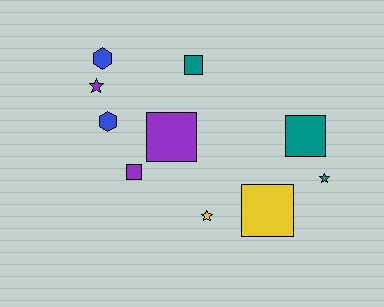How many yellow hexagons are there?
There are no yellow hexagons.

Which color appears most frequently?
Teal, with 3 objects.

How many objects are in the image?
There are 10 objects.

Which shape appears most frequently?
Square, with 5 objects.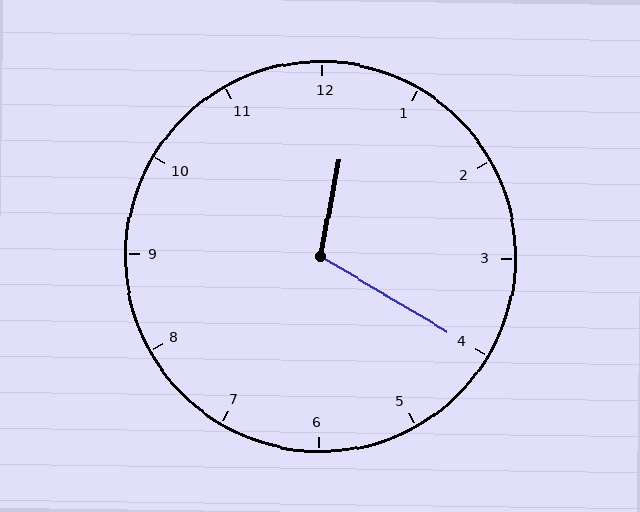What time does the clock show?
12:20.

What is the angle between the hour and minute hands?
Approximately 110 degrees.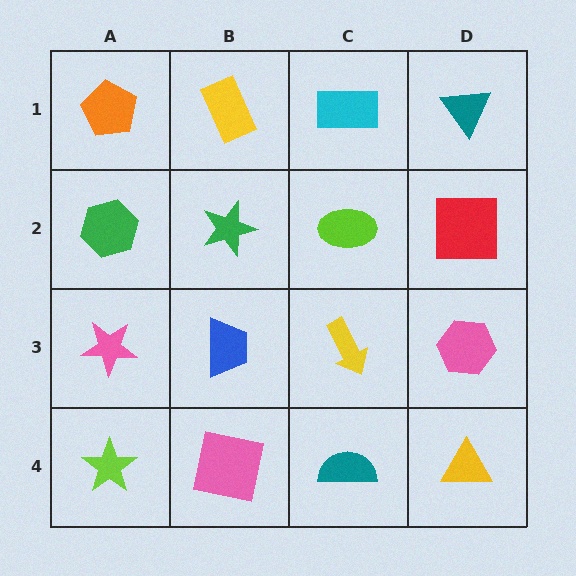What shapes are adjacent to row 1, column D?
A red square (row 2, column D), a cyan rectangle (row 1, column C).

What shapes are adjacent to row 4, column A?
A pink star (row 3, column A), a pink square (row 4, column B).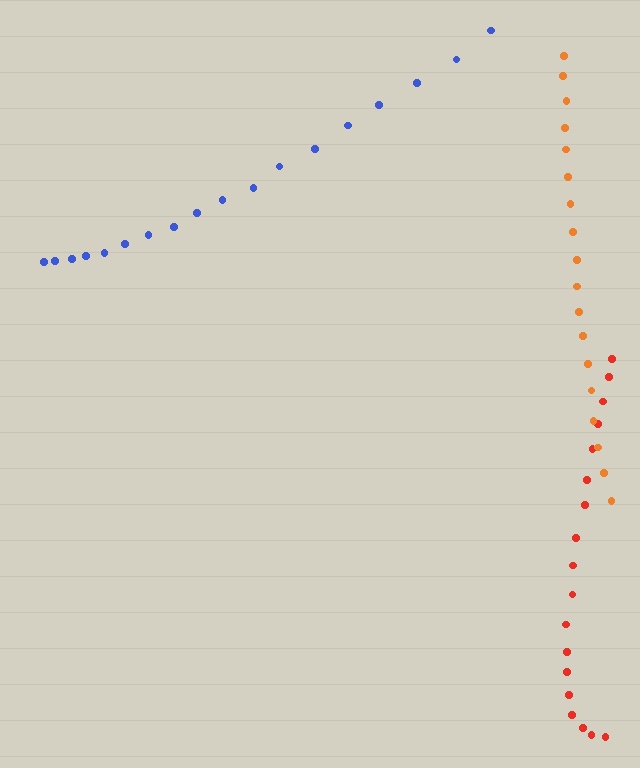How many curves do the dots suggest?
There are 3 distinct paths.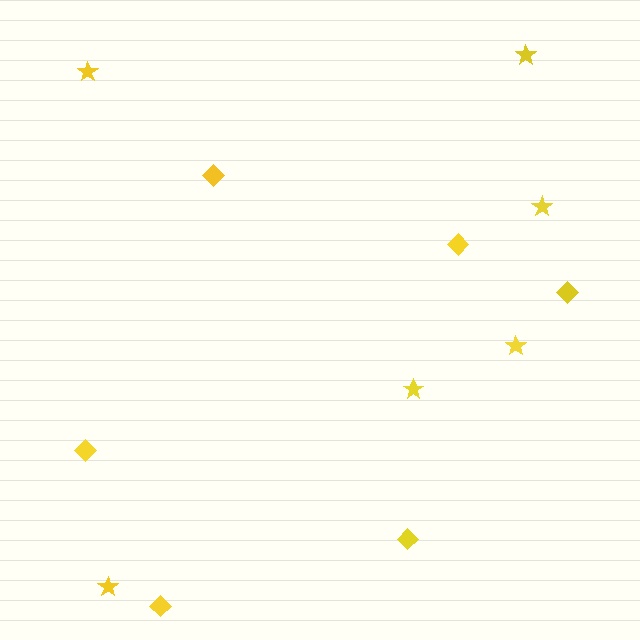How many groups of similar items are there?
There are 2 groups: one group of diamonds (6) and one group of stars (6).